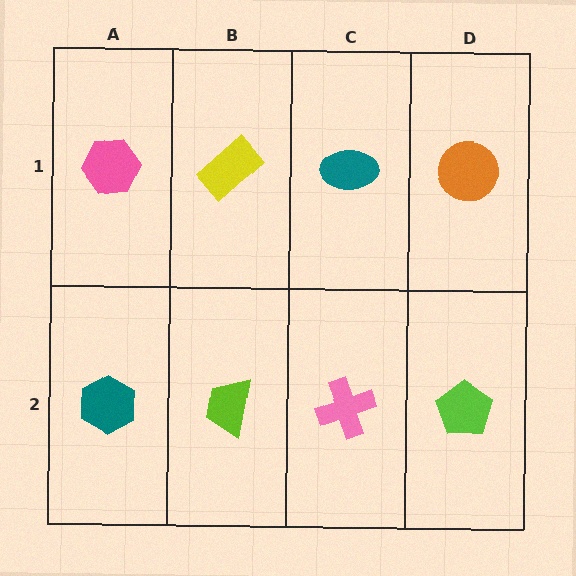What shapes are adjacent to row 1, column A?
A teal hexagon (row 2, column A), a yellow rectangle (row 1, column B).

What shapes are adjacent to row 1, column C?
A pink cross (row 2, column C), a yellow rectangle (row 1, column B), an orange circle (row 1, column D).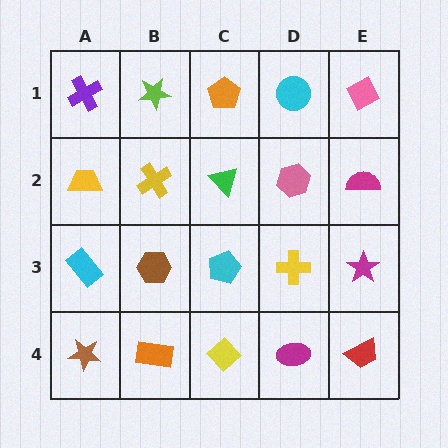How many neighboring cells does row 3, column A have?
3.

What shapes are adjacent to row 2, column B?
A lime star (row 1, column B), a brown hexagon (row 3, column B), a yellow trapezoid (row 2, column A), a green triangle (row 2, column C).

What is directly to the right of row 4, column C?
A magenta ellipse.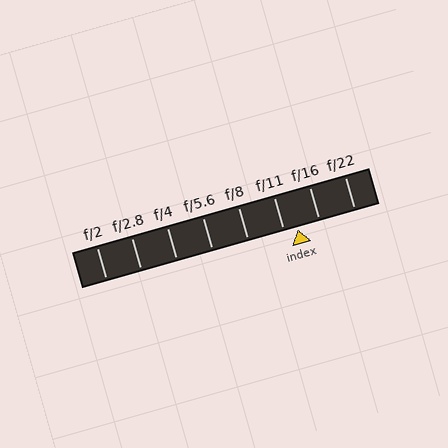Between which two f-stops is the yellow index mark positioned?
The index mark is between f/11 and f/16.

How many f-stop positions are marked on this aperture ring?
There are 8 f-stop positions marked.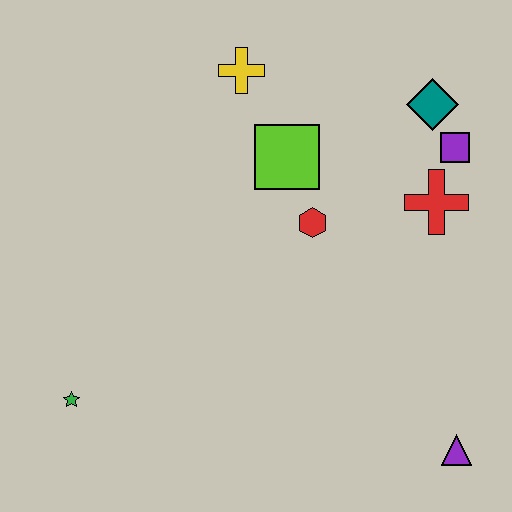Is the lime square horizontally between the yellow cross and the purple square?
Yes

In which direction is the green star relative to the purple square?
The green star is to the left of the purple square.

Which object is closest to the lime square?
The red hexagon is closest to the lime square.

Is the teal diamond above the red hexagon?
Yes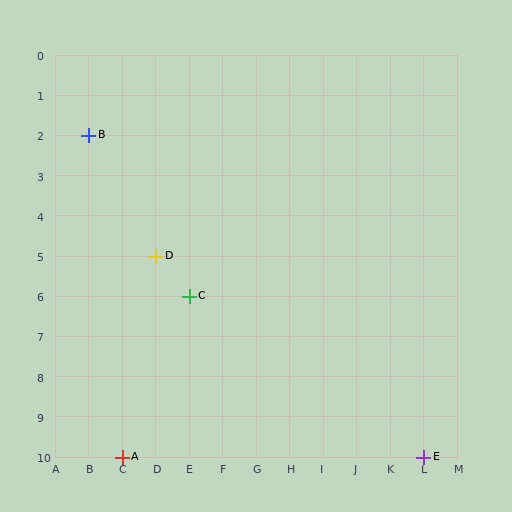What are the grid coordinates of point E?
Point E is at grid coordinates (L, 10).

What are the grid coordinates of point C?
Point C is at grid coordinates (E, 6).